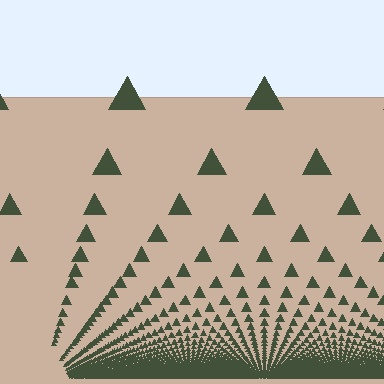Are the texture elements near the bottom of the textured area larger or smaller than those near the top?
Smaller. The gradient is inverted — elements near the bottom are smaller and denser.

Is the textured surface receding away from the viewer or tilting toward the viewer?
The surface appears to tilt toward the viewer. Texture elements get larger and sparser toward the top.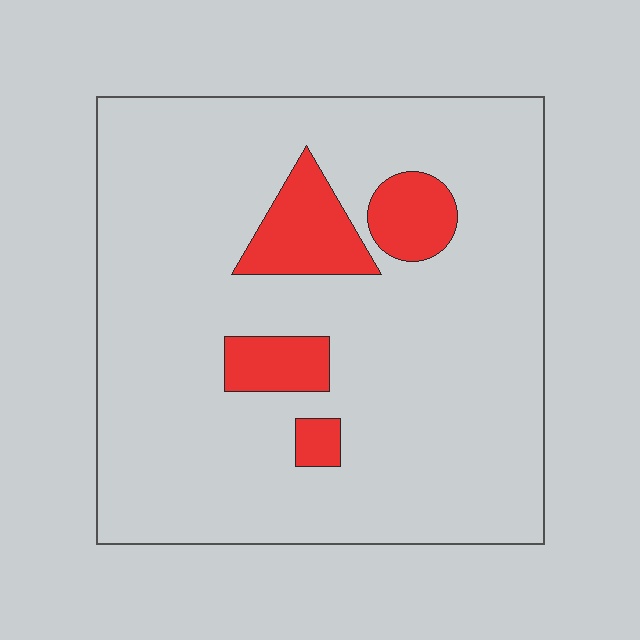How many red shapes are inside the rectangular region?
4.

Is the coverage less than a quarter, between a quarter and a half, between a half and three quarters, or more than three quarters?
Less than a quarter.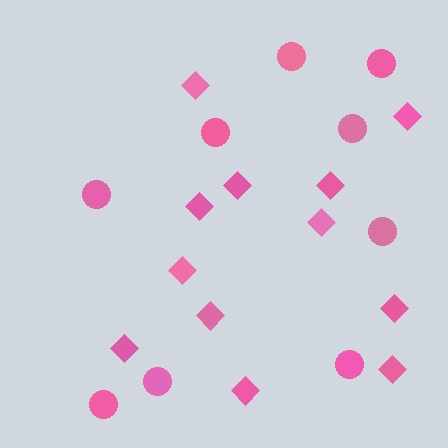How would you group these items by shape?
There are 2 groups: one group of diamonds (12) and one group of circles (9).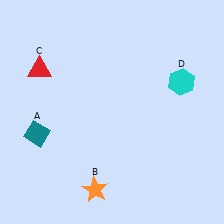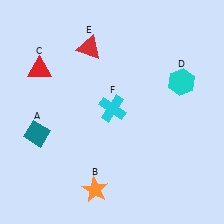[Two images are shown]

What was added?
A red triangle (E), a cyan cross (F) were added in Image 2.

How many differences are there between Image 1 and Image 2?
There are 2 differences between the two images.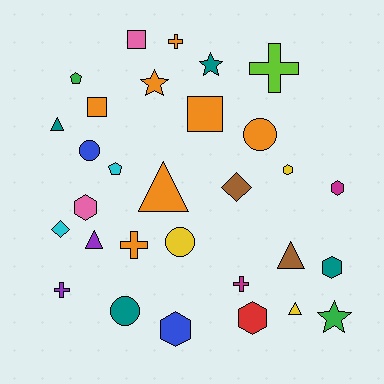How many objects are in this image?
There are 30 objects.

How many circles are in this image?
There are 4 circles.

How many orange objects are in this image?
There are 7 orange objects.